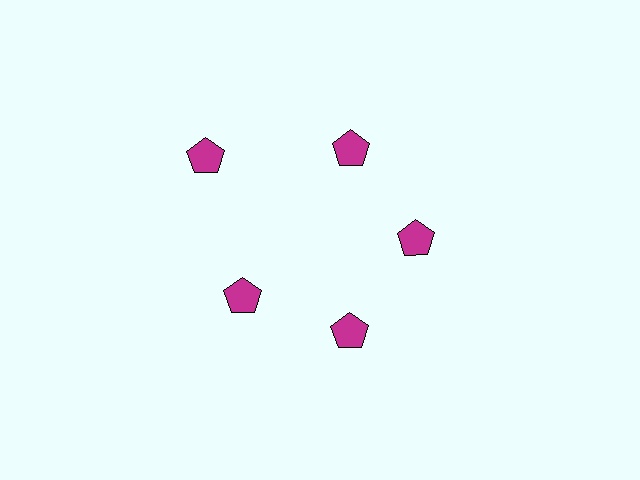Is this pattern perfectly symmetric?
No. The 5 magenta pentagons are arranged in a ring, but one element near the 10 o'clock position is pushed outward from the center, breaking the 5-fold rotational symmetry.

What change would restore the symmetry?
The symmetry would be restored by moving it inward, back onto the ring so that all 5 pentagons sit at equal angles and equal distance from the center.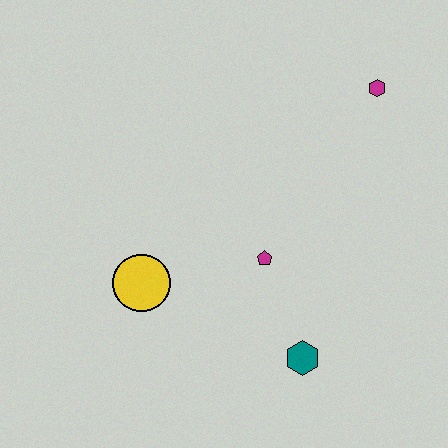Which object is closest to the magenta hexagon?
The magenta pentagon is closest to the magenta hexagon.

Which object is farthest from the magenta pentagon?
The magenta hexagon is farthest from the magenta pentagon.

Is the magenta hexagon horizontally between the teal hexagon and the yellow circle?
No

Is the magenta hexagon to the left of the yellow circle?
No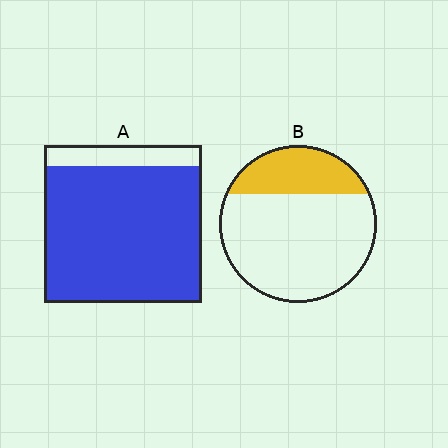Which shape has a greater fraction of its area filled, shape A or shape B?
Shape A.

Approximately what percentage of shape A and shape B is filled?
A is approximately 85% and B is approximately 25%.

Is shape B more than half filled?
No.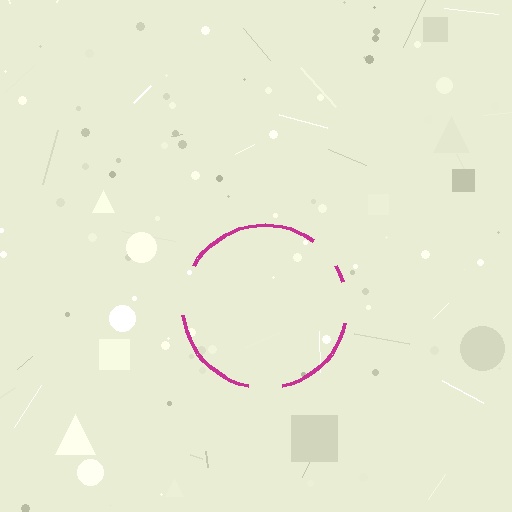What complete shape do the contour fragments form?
The contour fragments form a circle.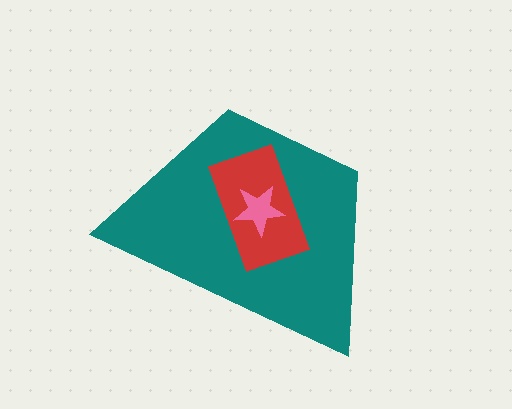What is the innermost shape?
The pink star.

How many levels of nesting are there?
3.